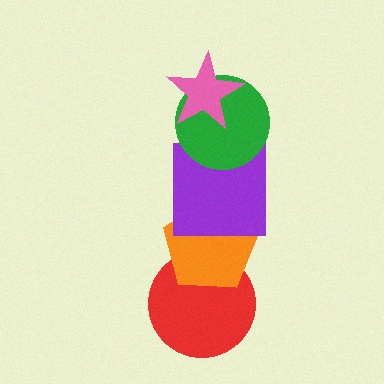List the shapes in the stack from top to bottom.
From top to bottom: the pink star, the green circle, the purple square, the orange pentagon, the red circle.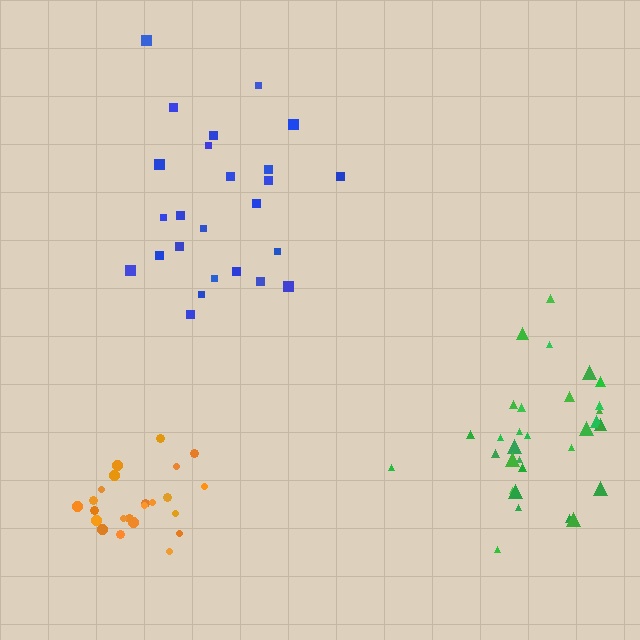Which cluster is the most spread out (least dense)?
Blue.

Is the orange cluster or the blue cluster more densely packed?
Orange.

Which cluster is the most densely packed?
Orange.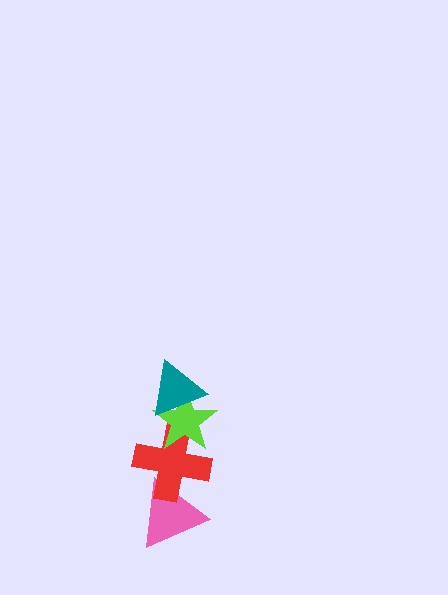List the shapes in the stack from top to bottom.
From top to bottom: the teal triangle, the lime star, the red cross, the pink triangle.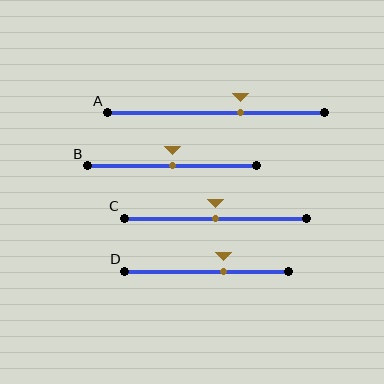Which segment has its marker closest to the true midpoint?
Segment B has its marker closest to the true midpoint.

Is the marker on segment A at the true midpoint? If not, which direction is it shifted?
No, the marker on segment A is shifted to the right by about 12% of the segment length.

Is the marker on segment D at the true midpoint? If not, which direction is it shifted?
No, the marker on segment D is shifted to the right by about 10% of the segment length.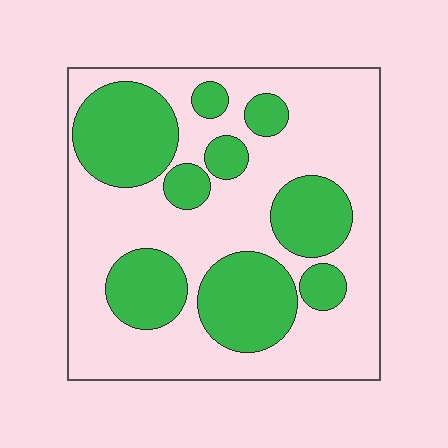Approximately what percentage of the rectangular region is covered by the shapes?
Approximately 35%.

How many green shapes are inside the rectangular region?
9.